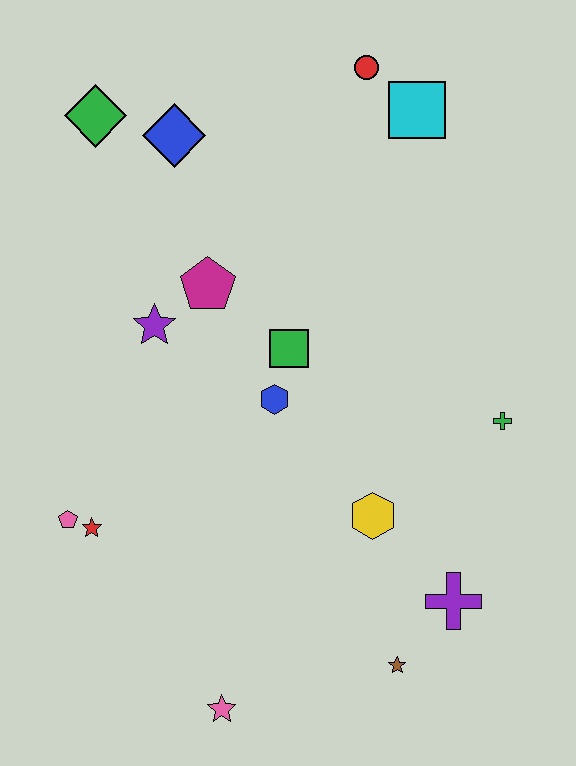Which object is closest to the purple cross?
The brown star is closest to the purple cross.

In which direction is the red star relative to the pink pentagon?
The red star is to the right of the pink pentagon.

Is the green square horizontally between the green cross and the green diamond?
Yes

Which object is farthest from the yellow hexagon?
The green diamond is farthest from the yellow hexagon.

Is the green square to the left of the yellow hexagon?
Yes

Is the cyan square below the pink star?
No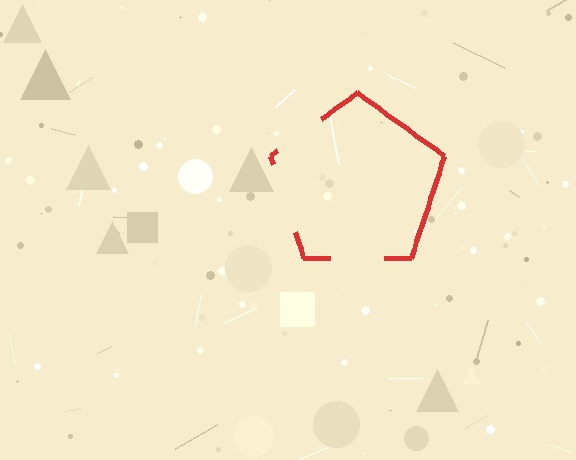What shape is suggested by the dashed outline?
The dashed outline suggests a pentagon.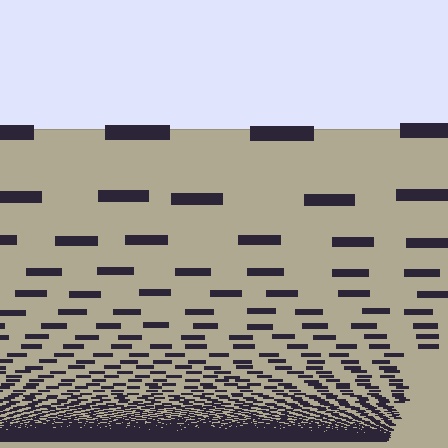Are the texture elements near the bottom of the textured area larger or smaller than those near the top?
Smaller. The gradient is inverted — elements near the bottom are smaller and denser.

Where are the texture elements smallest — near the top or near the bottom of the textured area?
Near the bottom.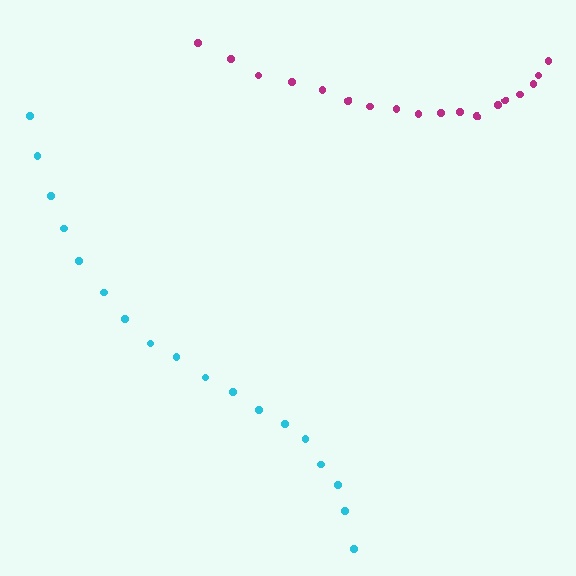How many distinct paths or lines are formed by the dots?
There are 2 distinct paths.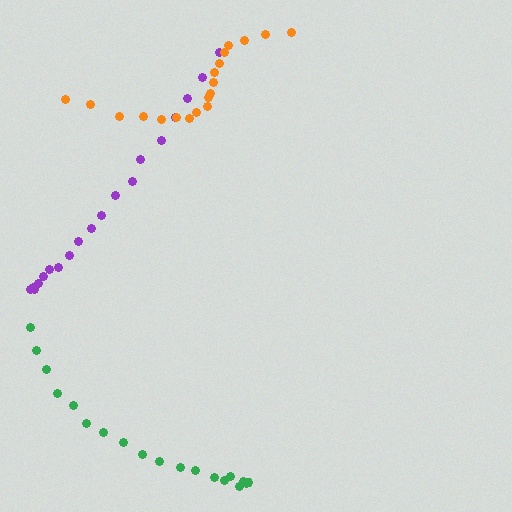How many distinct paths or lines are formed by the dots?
There are 3 distinct paths.